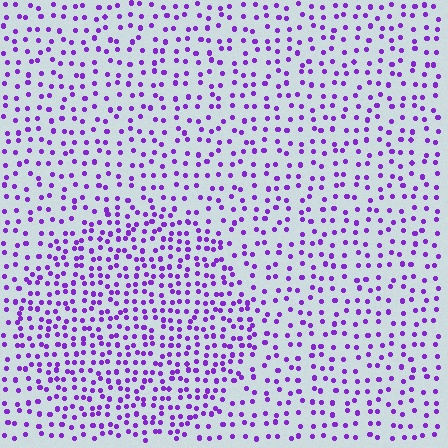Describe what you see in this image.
The image contains small purple elements arranged at two different densities. A circle-shaped region is visible where the elements are more densely packed than the surrounding area.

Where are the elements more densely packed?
The elements are more densely packed inside the circle boundary.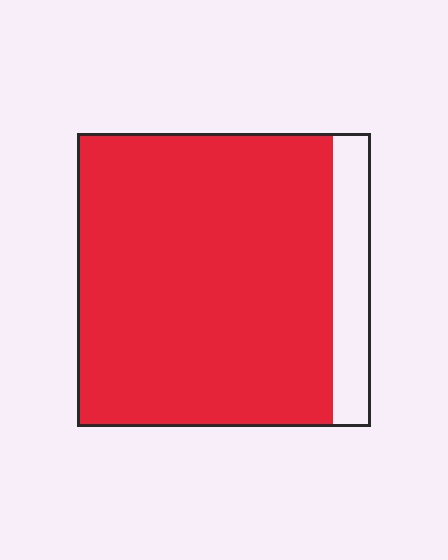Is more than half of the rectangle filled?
Yes.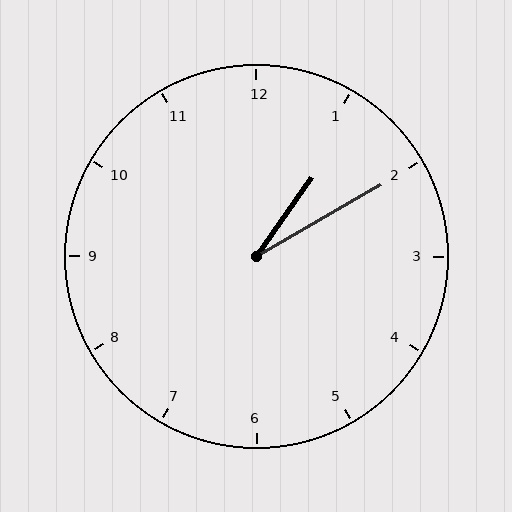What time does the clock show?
1:10.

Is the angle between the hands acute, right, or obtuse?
It is acute.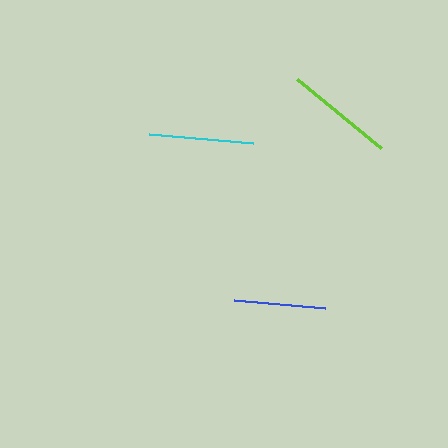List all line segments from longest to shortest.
From longest to shortest: lime, cyan, blue.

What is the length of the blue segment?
The blue segment is approximately 91 pixels long.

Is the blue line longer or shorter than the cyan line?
The cyan line is longer than the blue line.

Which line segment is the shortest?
The blue line is the shortest at approximately 91 pixels.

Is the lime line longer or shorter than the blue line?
The lime line is longer than the blue line.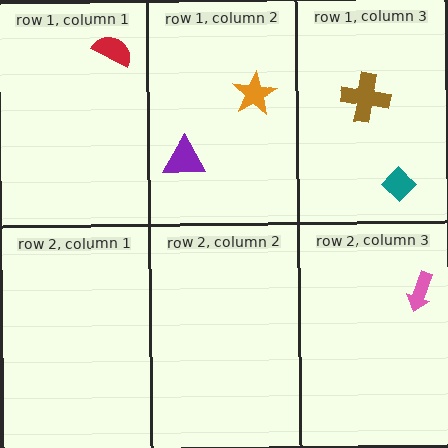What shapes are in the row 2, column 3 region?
The pink arrow.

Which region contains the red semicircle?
The row 1, column 1 region.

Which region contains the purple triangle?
The row 1, column 2 region.